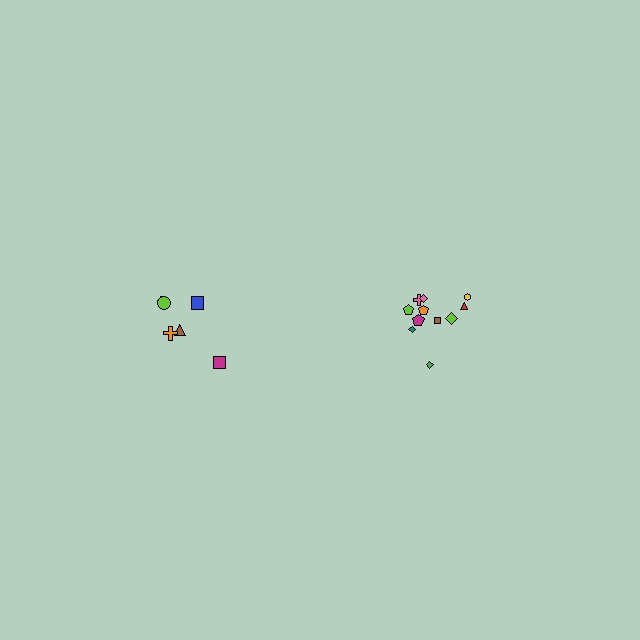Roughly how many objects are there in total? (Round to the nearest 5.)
Roughly 20 objects in total.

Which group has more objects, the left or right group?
The right group.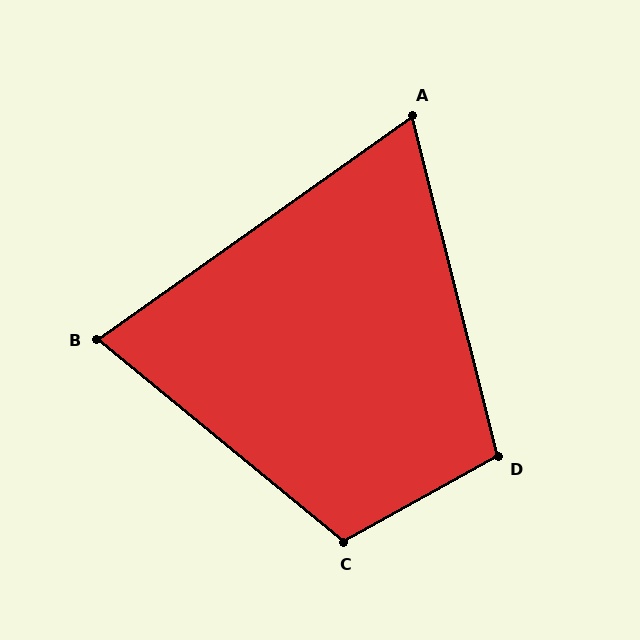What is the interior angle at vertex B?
Approximately 75 degrees (acute).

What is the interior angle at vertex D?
Approximately 105 degrees (obtuse).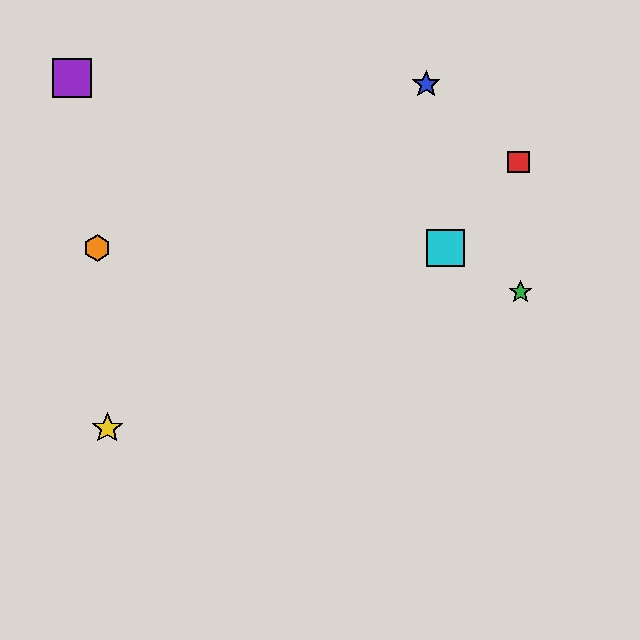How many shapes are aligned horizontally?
2 shapes (the orange hexagon, the cyan square) are aligned horizontally.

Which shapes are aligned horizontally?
The orange hexagon, the cyan square are aligned horizontally.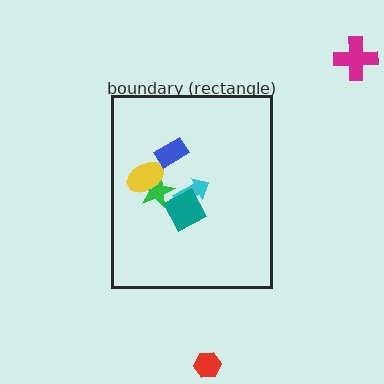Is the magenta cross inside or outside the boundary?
Outside.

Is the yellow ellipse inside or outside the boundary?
Inside.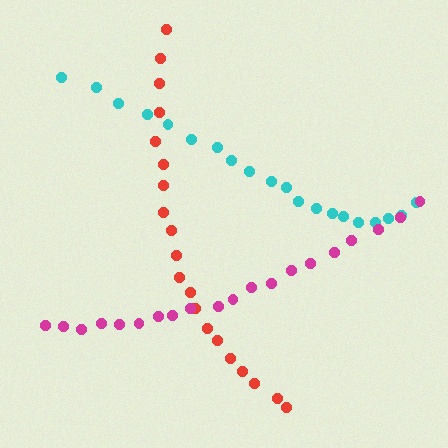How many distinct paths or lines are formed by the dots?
There are 3 distinct paths.